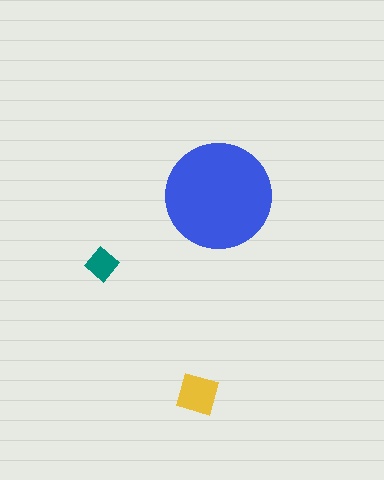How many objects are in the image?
There are 3 objects in the image.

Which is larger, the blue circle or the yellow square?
The blue circle.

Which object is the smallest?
The teal diamond.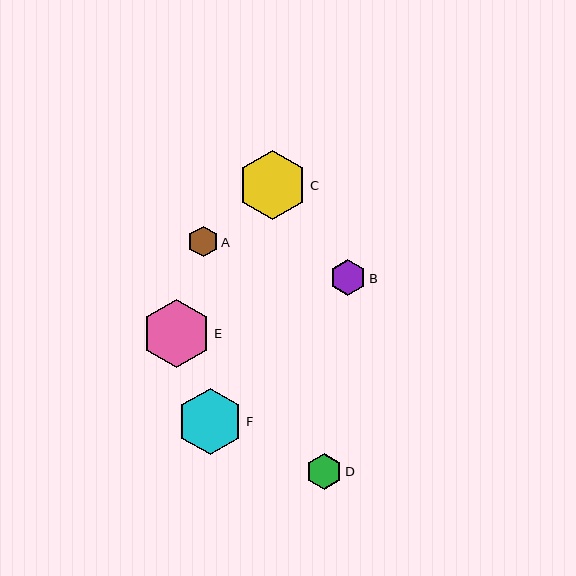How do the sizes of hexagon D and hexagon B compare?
Hexagon D and hexagon B are approximately the same size.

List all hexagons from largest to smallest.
From largest to smallest: C, E, F, D, B, A.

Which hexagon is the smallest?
Hexagon A is the smallest with a size of approximately 30 pixels.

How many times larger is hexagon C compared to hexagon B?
Hexagon C is approximately 1.9 times the size of hexagon B.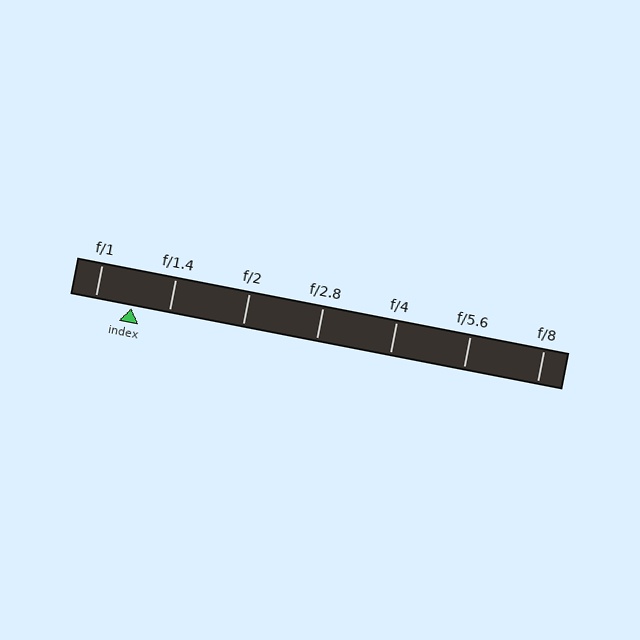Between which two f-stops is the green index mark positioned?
The index mark is between f/1 and f/1.4.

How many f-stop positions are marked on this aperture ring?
There are 7 f-stop positions marked.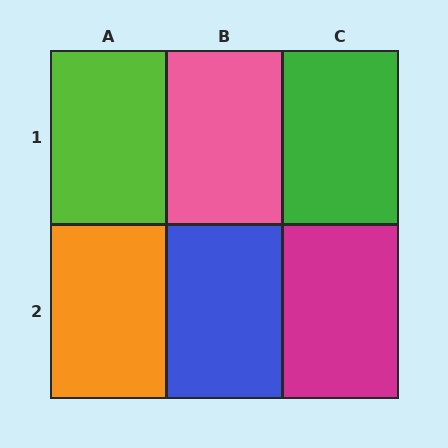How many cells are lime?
1 cell is lime.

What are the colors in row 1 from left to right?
Lime, pink, green.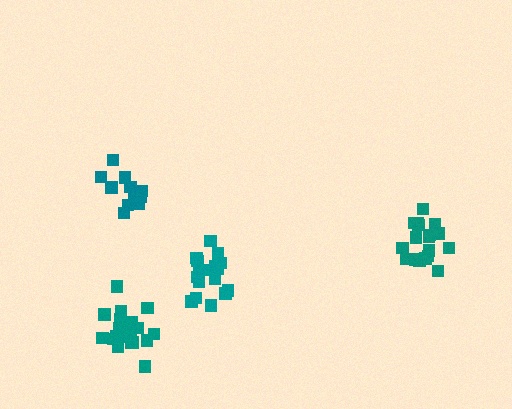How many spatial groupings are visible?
There are 4 spatial groupings.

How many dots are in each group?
Group 1: 15 dots, Group 2: 17 dots, Group 3: 20 dots, Group 4: 19 dots (71 total).